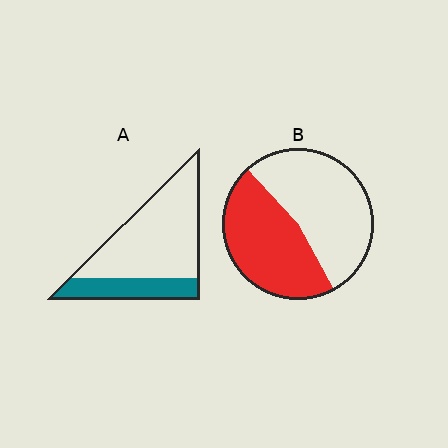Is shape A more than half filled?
No.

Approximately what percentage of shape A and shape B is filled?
A is approximately 25% and B is approximately 45%.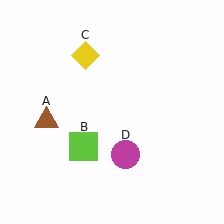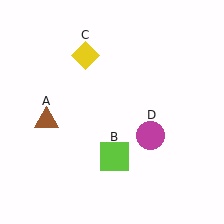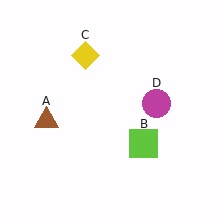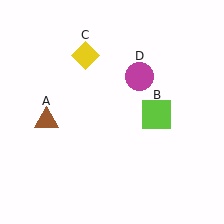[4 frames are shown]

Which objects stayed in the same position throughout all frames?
Brown triangle (object A) and yellow diamond (object C) remained stationary.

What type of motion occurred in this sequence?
The lime square (object B), magenta circle (object D) rotated counterclockwise around the center of the scene.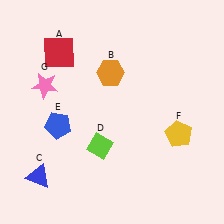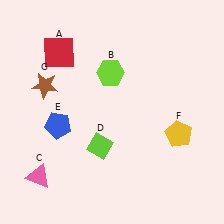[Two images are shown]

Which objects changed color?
B changed from orange to lime. C changed from blue to pink. G changed from pink to brown.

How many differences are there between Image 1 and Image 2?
There are 3 differences between the two images.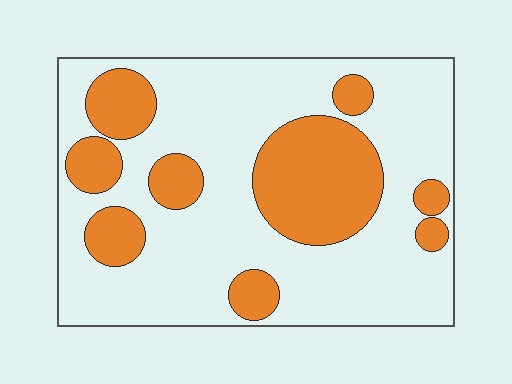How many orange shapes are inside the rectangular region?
9.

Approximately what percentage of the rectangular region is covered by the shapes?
Approximately 30%.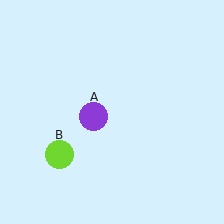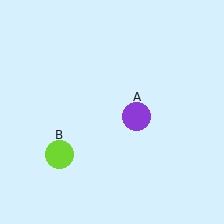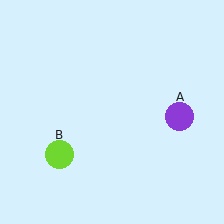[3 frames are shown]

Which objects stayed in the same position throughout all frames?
Lime circle (object B) remained stationary.